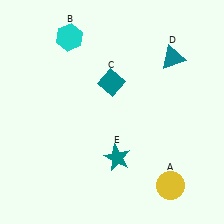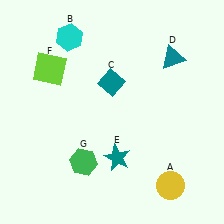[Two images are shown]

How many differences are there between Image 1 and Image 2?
There are 2 differences between the two images.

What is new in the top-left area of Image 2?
A lime square (F) was added in the top-left area of Image 2.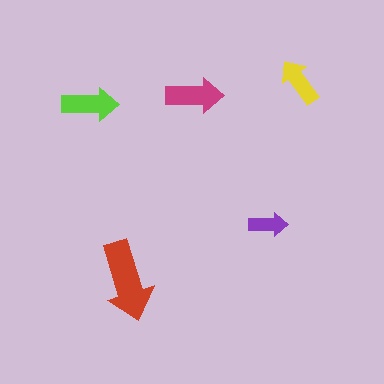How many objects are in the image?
There are 5 objects in the image.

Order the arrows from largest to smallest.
the red one, the magenta one, the lime one, the yellow one, the purple one.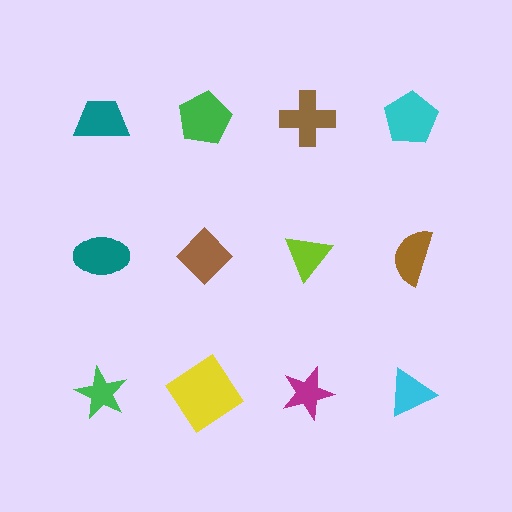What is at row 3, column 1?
A green star.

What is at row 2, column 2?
A brown diamond.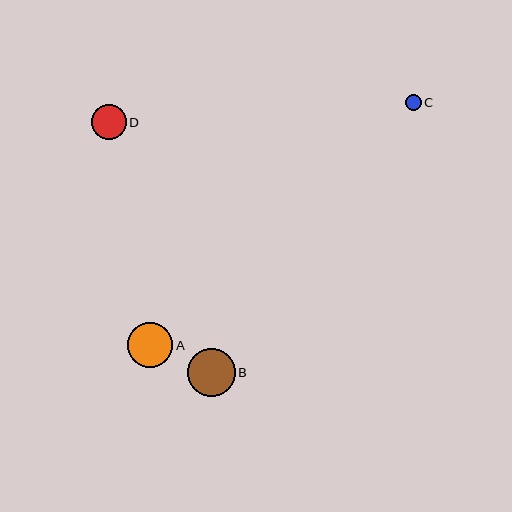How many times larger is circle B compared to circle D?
Circle B is approximately 1.4 times the size of circle D.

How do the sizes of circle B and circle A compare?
Circle B and circle A are approximately the same size.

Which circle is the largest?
Circle B is the largest with a size of approximately 48 pixels.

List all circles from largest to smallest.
From largest to smallest: B, A, D, C.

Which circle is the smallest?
Circle C is the smallest with a size of approximately 15 pixels.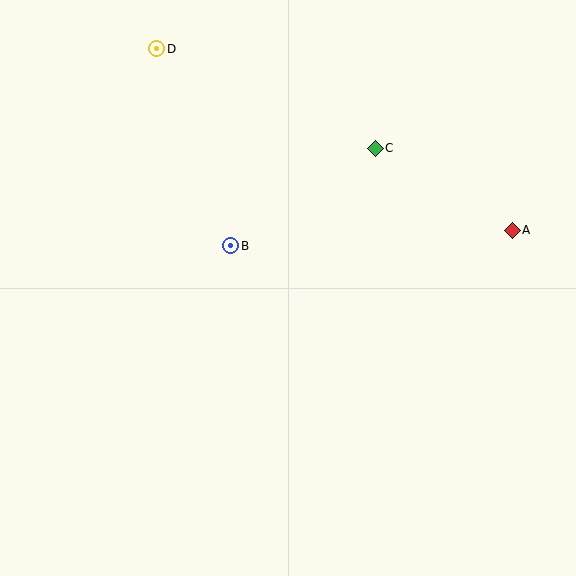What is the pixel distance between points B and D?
The distance between B and D is 211 pixels.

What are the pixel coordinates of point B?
Point B is at (231, 246).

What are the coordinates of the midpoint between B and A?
The midpoint between B and A is at (371, 238).